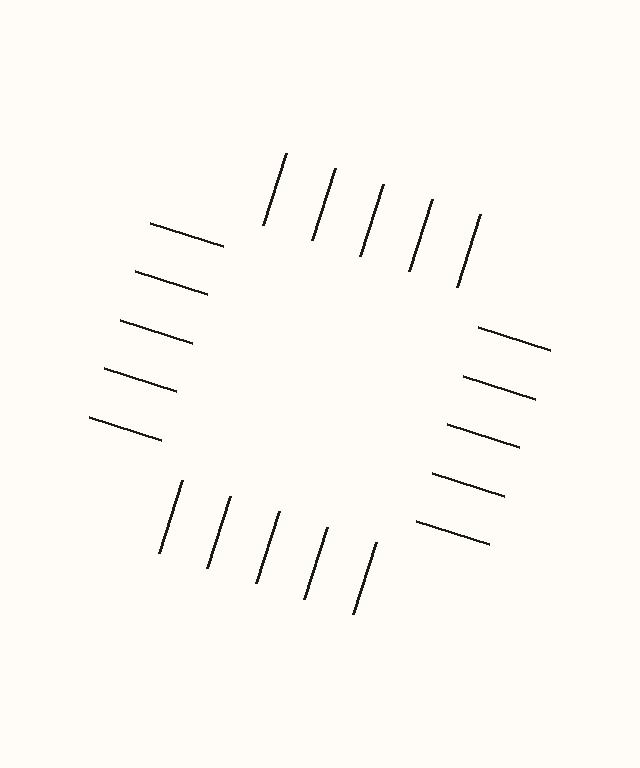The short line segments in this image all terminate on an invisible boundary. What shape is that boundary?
An illusory square — the line segments terminate on its edges but no continuous stroke is drawn.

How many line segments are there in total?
20 — 5 along each of the 4 edges.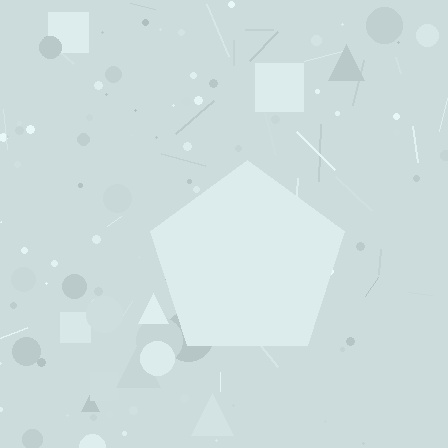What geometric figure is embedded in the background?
A pentagon is embedded in the background.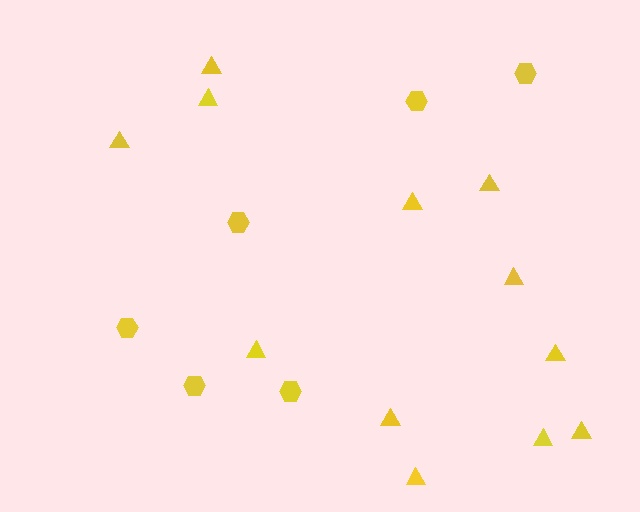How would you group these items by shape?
There are 2 groups: one group of triangles (12) and one group of hexagons (6).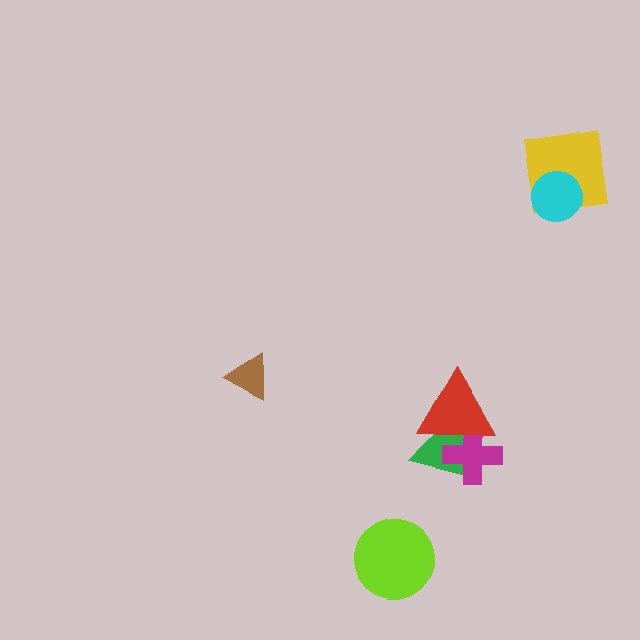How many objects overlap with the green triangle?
2 objects overlap with the green triangle.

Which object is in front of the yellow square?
The cyan circle is in front of the yellow square.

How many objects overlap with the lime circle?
0 objects overlap with the lime circle.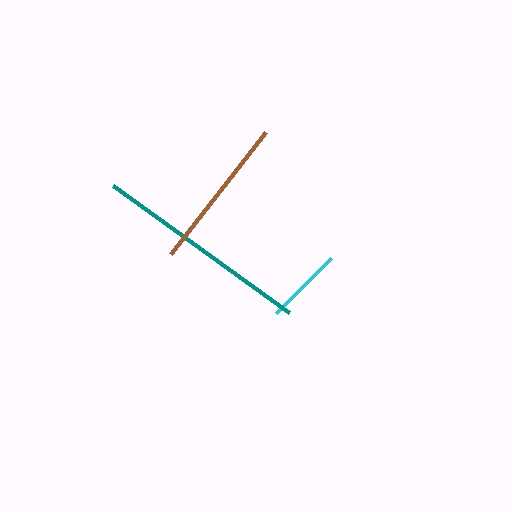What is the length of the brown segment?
The brown segment is approximately 155 pixels long.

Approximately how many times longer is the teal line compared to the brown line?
The teal line is approximately 1.4 times the length of the brown line.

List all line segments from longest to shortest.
From longest to shortest: teal, brown, cyan.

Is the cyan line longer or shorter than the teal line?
The teal line is longer than the cyan line.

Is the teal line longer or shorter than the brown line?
The teal line is longer than the brown line.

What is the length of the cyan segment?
The cyan segment is approximately 78 pixels long.